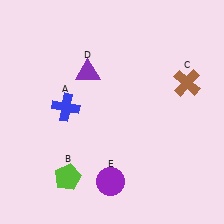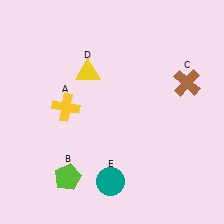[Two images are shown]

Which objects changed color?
A changed from blue to yellow. D changed from purple to yellow. E changed from purple to teal.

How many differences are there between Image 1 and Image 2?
There are 3 differences between the two images.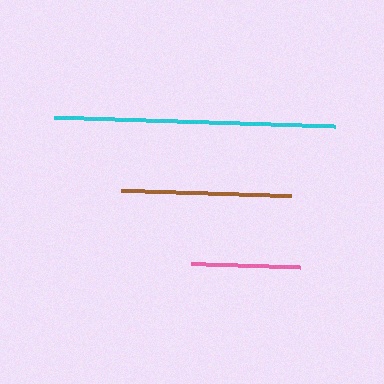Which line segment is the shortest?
The pink line is the shortest at approximately 109 pixels.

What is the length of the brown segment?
The brown segment is approximately 170 pixels long.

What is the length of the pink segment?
The pink segment is approximately 109 pixels long.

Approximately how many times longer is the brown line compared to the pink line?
The brown line is approximately 1.6 times the length of the pink line.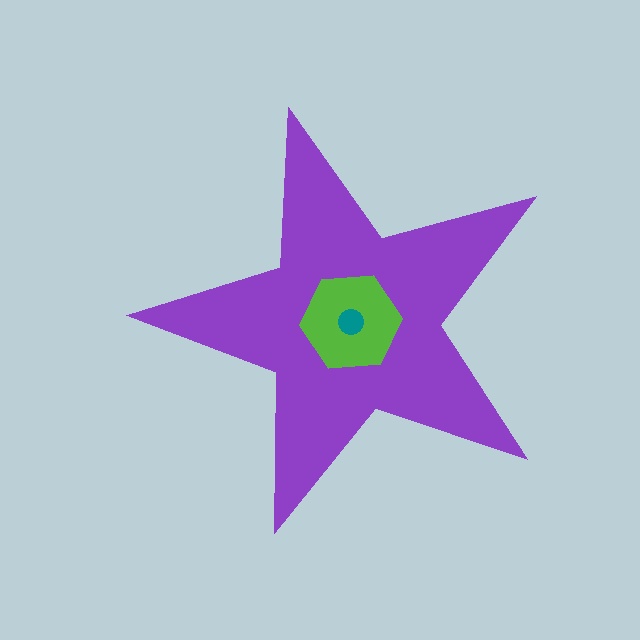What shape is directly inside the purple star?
The lime hexagon.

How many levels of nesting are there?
3.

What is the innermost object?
The teal circle.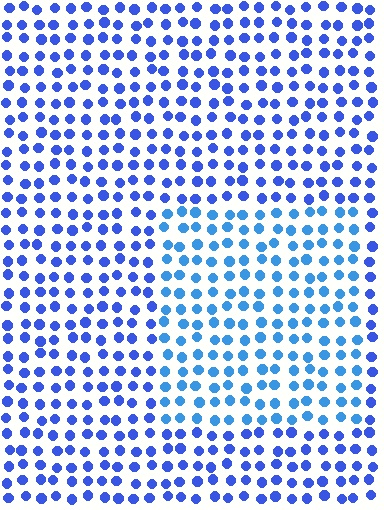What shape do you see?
I see a rectangle.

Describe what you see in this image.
The image is filled with small blue elements in a uniform arrangement. A rectangle-shaped region is visible where the elements are tinted to a slightly different hue, forming a subtle color boundary.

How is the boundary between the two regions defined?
The boundary is defined purely by a slight shift in hue (about 22 degrees). Spacing, size, and orientation are identical on both sides.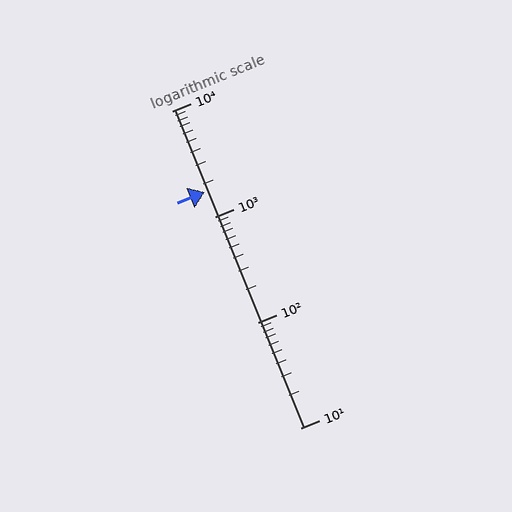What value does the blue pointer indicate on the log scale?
The pointer indicates approximately 1700.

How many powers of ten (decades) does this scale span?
The scale spans 3 decades, from 10 to 10000.